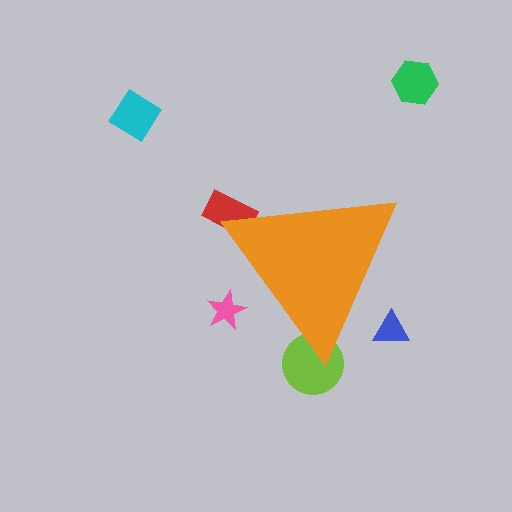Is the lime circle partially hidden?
Yes, the lime circle is partially hidden behind the orange triangle.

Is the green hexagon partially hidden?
No, the green hexagon is fully visible.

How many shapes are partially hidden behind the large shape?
4 shapes are partially hidden.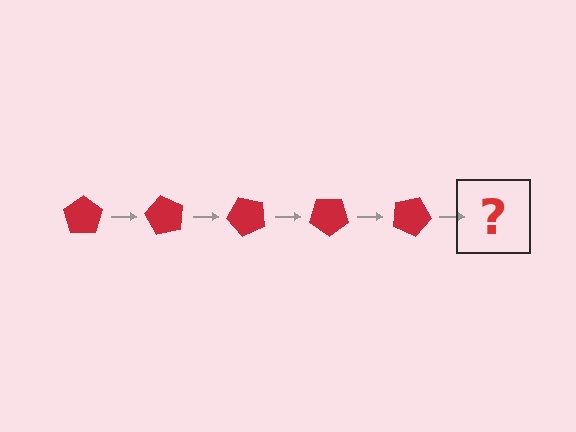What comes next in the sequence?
The next element should be a red pentagon rotated 300 degrees.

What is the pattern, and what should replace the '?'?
The pattern is that the pentagon rotates 60 degrees each step. The '?' should be a red pentagon rotated 300 degrees.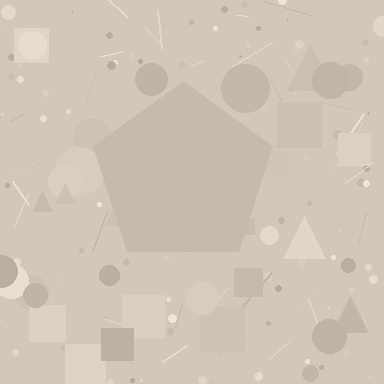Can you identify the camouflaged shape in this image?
The camouflaged shape is a pentagon.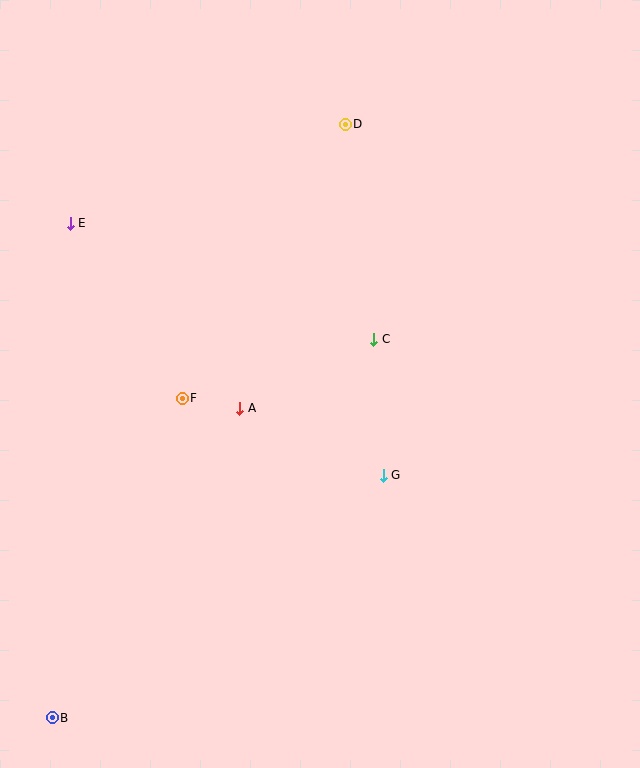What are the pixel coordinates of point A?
Point A is at (240, 408).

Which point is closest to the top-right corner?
Point D is closest to the top-right corner.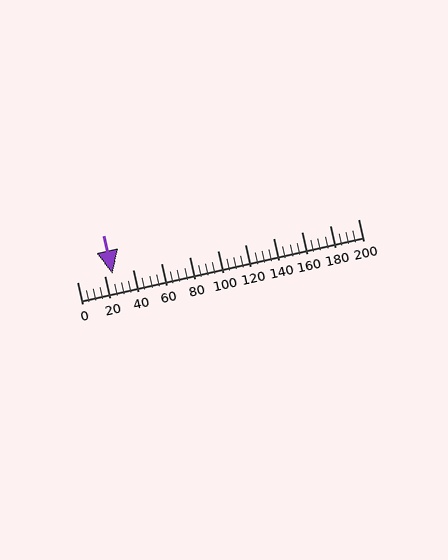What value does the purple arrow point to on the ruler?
The purple arrow points to approximately 25.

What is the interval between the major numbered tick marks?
The major tick marks are spaced 20 units apart.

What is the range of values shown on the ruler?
The ruler shows values from 0 to 200.